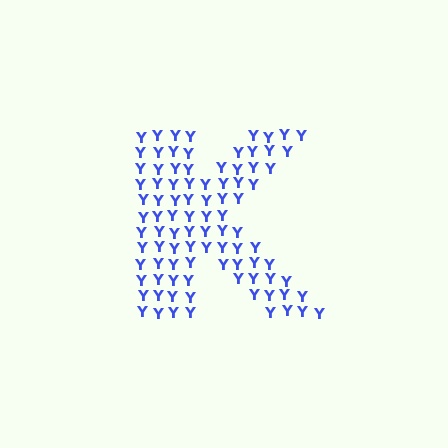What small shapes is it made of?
It is made of small letter Y's.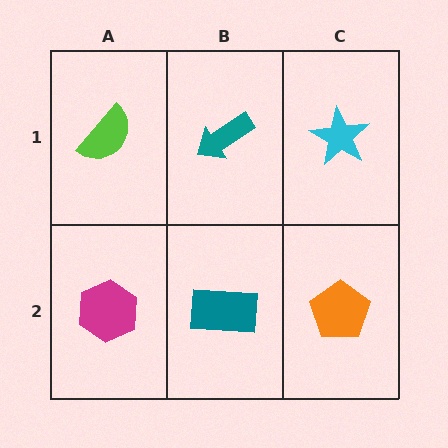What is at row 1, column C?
A cyan star.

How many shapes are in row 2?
3 shapes.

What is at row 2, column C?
An orange pentagon.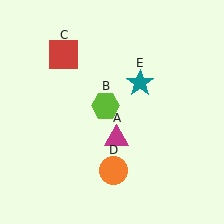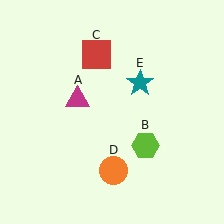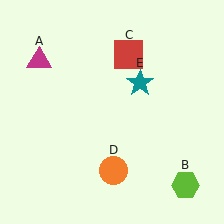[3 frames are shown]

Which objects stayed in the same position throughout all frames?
Orange circle (object D) and teal star (object E) remained stationary.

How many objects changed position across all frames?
3 objects changed position: magenta triangle (object A), lime hexagon (object B), red square (object C).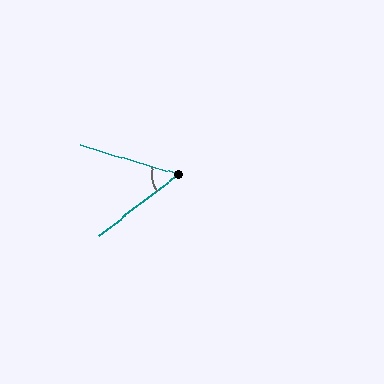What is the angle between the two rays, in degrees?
Approximately 54 degrees.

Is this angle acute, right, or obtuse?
It is acute.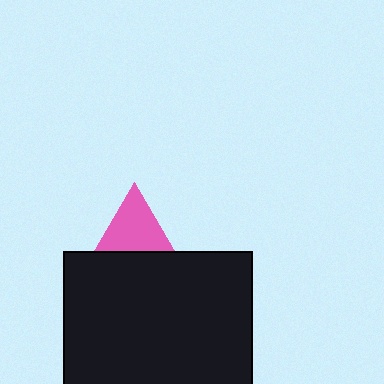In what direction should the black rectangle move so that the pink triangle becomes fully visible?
The black rectangle should move down. That is the shortest direction to clear the overlap and leave the pink triangle fully visible.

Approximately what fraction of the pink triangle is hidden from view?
Roughly 42% of the pink triangle is hidden behind the black rectangle.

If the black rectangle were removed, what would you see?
You would see the complete pink triangle.